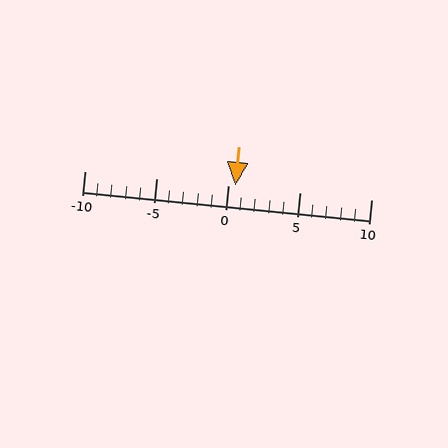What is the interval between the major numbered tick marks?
The major tick marks are spaced 5 units apart.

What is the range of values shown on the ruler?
The ruler shows values from -10 to 10.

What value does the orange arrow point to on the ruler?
The orange arrow points to approximately 0.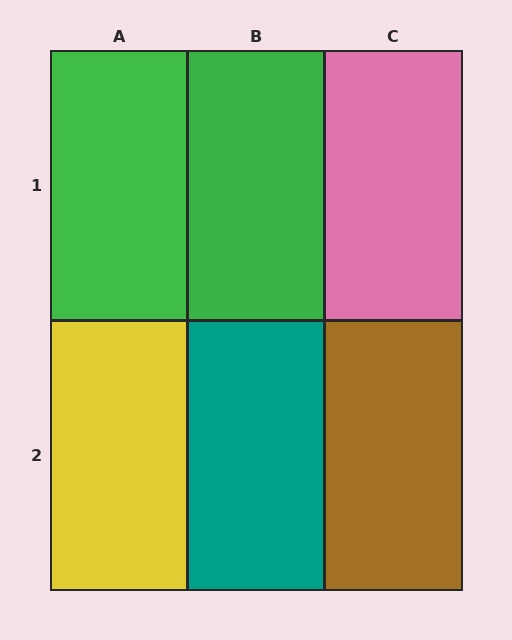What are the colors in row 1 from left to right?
Green, green, pink.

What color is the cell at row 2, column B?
Teal.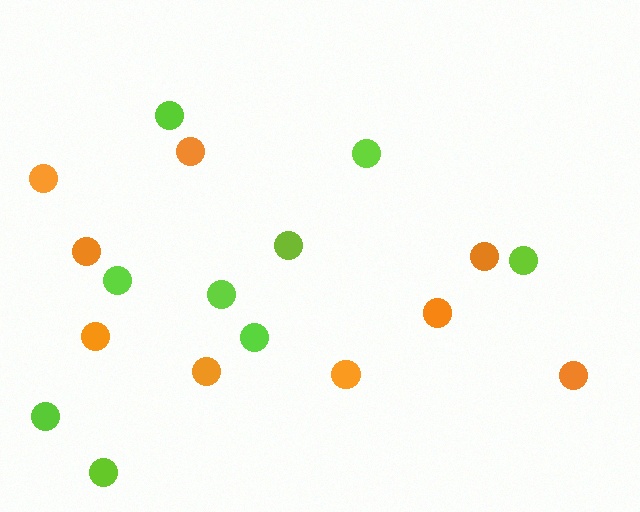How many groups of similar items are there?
There are 2 groups: one group of orange circles (9) and one group of lime circles (9).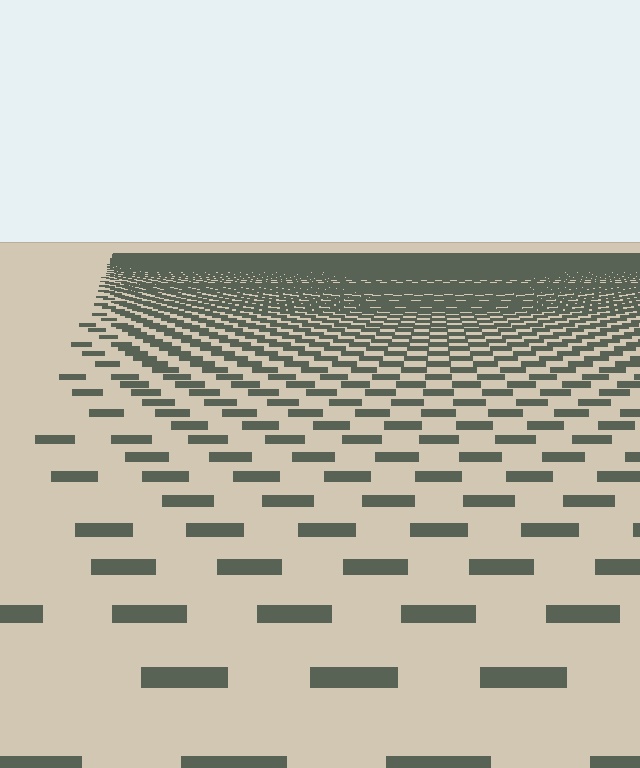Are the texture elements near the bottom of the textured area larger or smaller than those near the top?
Larger. Near the bottom, elements are closer to the viewer and appear at a bigger on-screen size.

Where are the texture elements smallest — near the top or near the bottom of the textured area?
Near the top.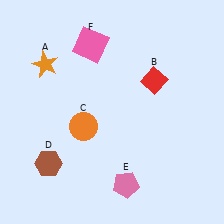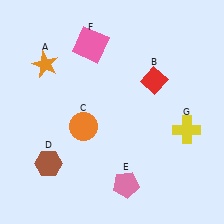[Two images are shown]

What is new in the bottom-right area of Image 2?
A yellow cross (G) was added in the bottom-right area of Image 2.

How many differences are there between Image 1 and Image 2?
There is 1 difference between the two images.